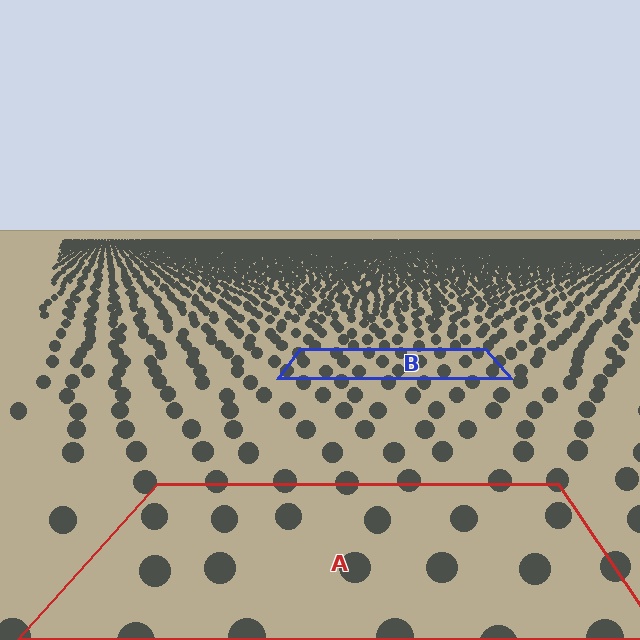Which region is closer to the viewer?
Region A is closer. The texture elements there are larger and more spread out.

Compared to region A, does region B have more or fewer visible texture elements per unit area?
Region B has more texture elements per unit area — they are packed more densely because it is farther away.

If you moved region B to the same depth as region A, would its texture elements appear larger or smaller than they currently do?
They would appear larger. At a closer depth, the same texture elements are projected at a bigger on-screen size.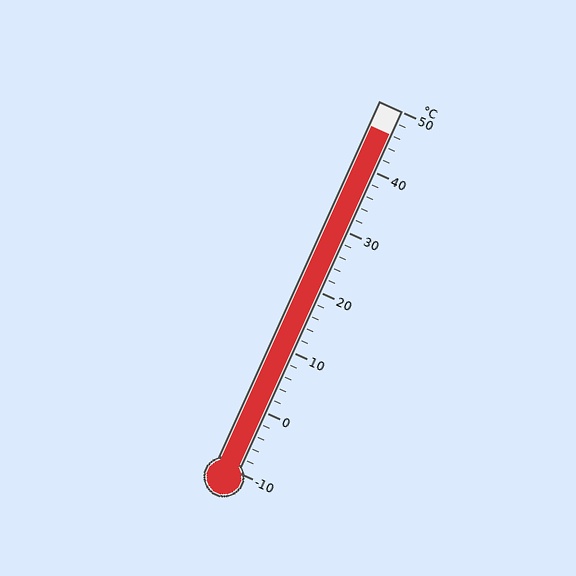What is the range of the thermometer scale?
The thermometer scale ranges from -10°C to 50°C.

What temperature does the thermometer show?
The thermometer shows approximately 46°C.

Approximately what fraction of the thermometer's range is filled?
The thermometer is filled to approximately 95% of its range.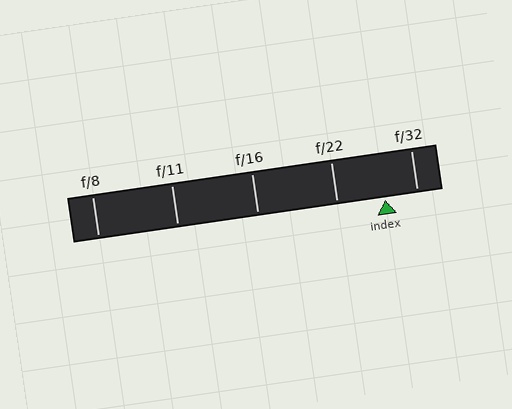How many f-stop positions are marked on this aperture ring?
There are 5 f-stop positions marked.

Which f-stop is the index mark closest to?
The index mark is closest to f/32.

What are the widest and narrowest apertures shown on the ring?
The widest aperture shown is f/8 and the narrowest is f/32.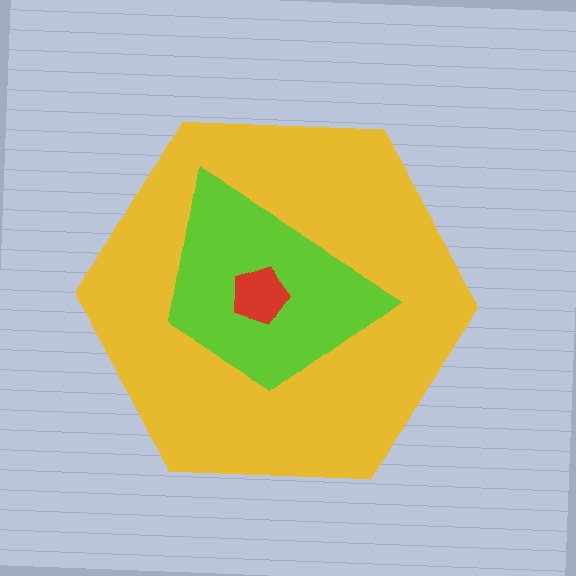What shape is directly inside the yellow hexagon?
The lime trapezoid.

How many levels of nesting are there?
3.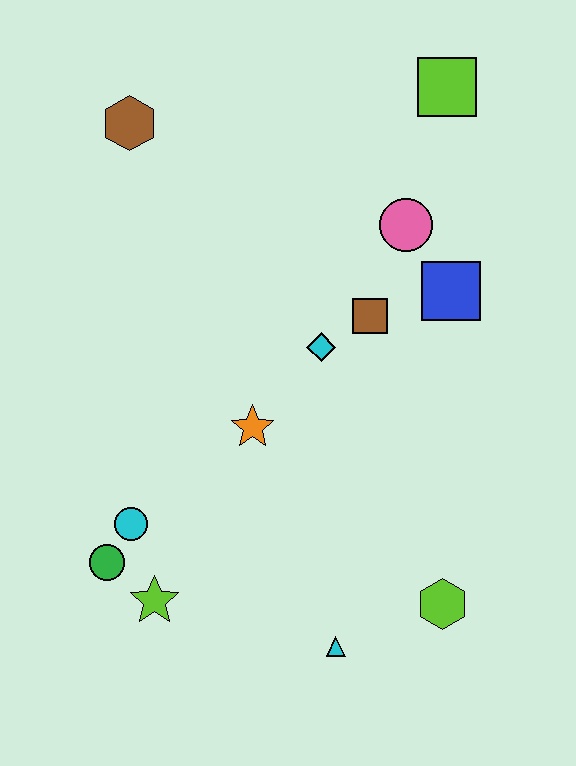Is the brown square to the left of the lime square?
Yes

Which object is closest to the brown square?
The cyan diamond is closest to the brown square.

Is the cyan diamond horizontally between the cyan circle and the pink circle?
Yes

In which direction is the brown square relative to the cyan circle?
The brown square is to the right of the cyan circle.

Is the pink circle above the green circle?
Yes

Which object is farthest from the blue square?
The green circle is farthest from the blue square.